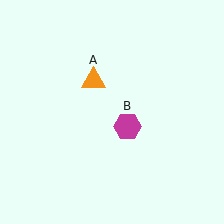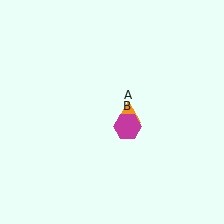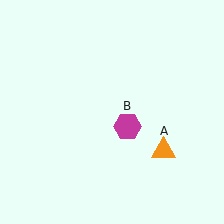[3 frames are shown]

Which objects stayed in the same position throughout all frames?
Magenta hexagon (object B) remained stationary.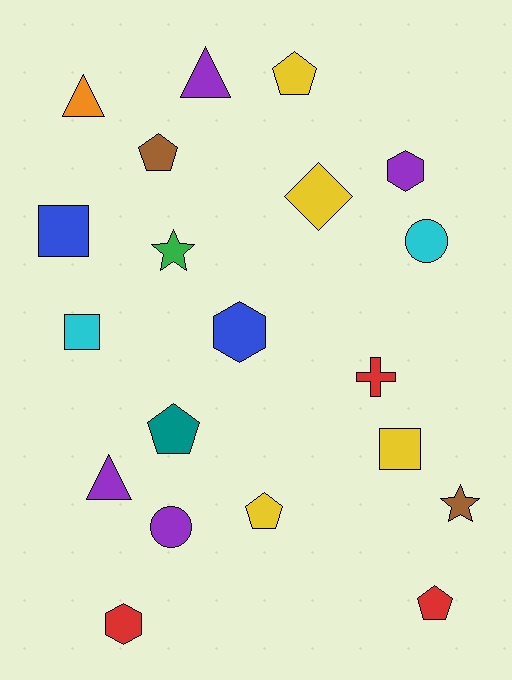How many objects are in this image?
There are 20 objects.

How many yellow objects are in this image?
There are 4 yellow objects.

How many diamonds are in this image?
There is 1 diamond.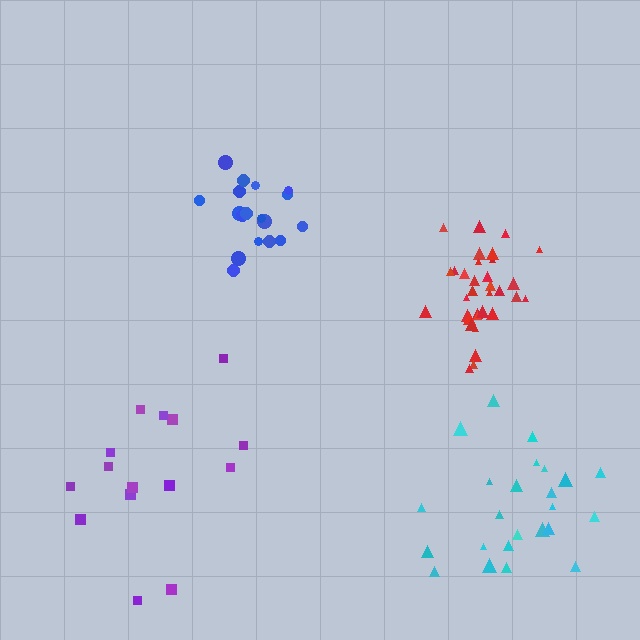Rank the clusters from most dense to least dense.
red, blue, cyan, purple.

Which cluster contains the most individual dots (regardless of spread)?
Red (33).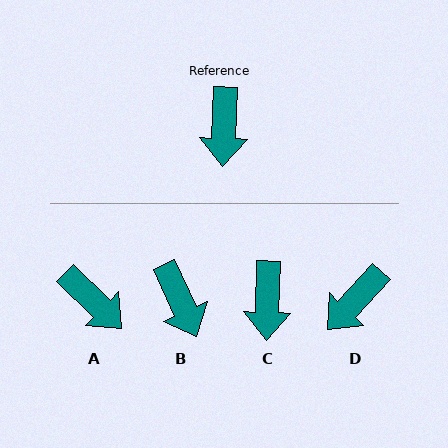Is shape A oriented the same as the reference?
No, it is off by about 48 degrees.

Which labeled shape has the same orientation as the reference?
C.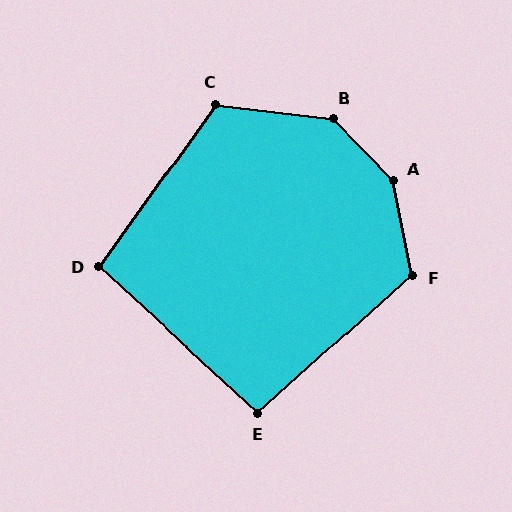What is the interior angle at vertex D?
Approximately 97 degrees (obtuse).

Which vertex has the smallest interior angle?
E, at approximately 96 degrees.